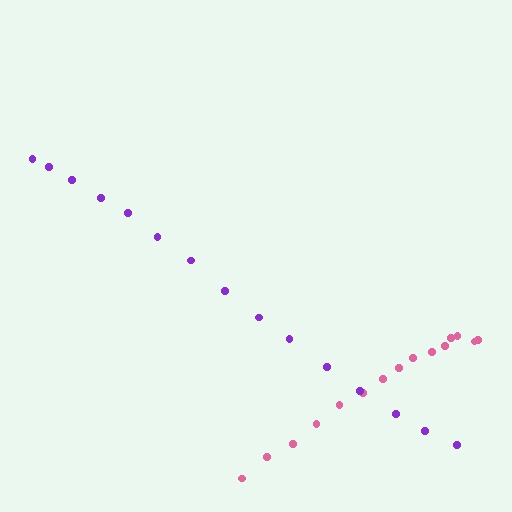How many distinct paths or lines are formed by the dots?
There are 2 distinct paths.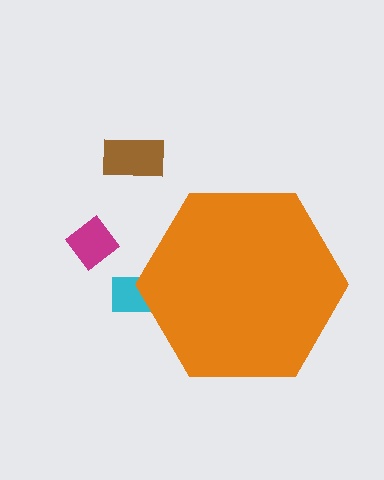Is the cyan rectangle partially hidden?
Yes, the cyan rectangle is partially hidden behind the orange hexagon.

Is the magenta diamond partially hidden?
No, the magenta diamond is fully visible.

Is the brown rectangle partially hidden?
No, the brown rectangle is fully visible.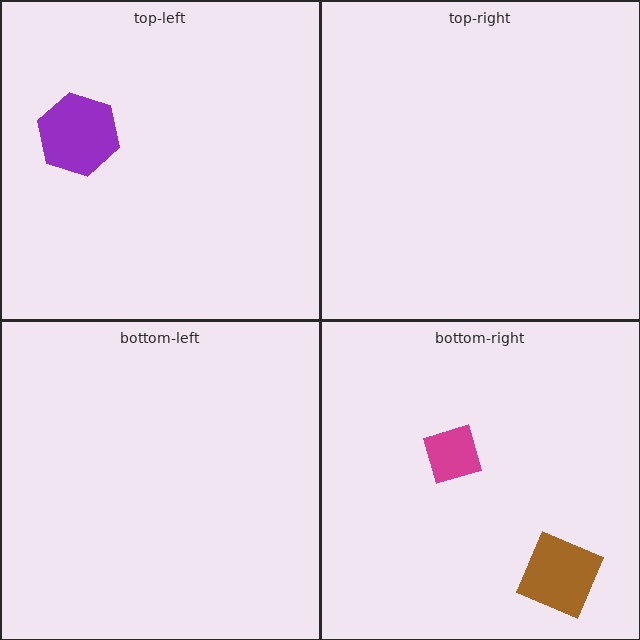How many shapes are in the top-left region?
1.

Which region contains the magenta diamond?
The bottom-right region.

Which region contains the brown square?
The bottom-right region.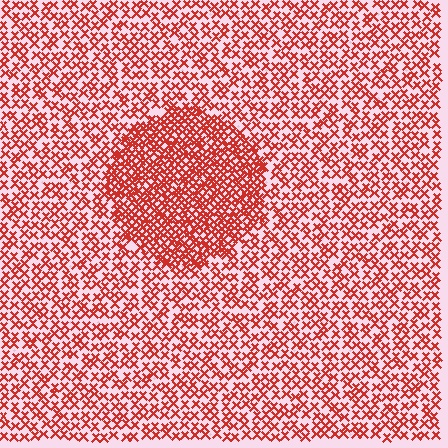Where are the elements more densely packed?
The elements are more densely packed inside the circle boundary.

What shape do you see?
I see a circle.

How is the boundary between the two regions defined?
The boundary is defined by a change in element density (approximately 2.0x ratio). All elements are the same color, size, and shape.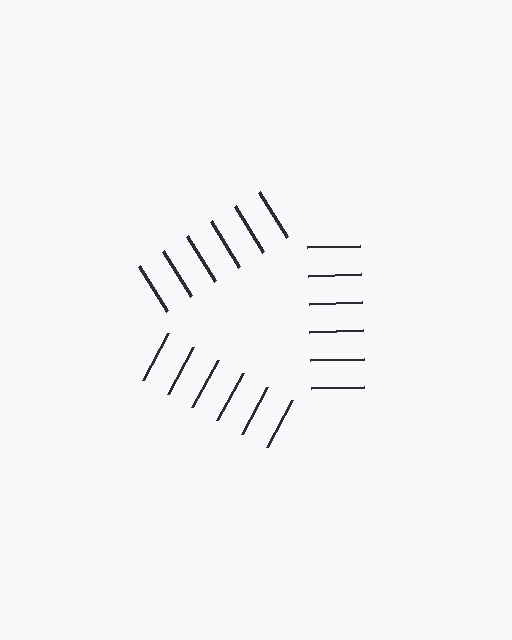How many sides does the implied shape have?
3 sides — the line-ends trace a triangle.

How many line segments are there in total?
18 — 6 along each of the 3 edges.